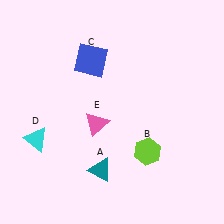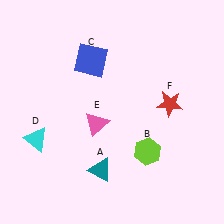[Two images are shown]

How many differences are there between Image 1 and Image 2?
There is 1 difference between the two images.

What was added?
A red star (F) was added in Image 2.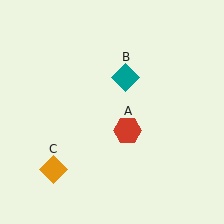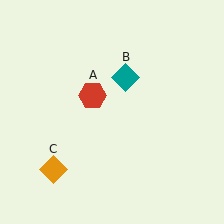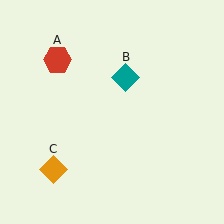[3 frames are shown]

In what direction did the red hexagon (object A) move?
The red hexagon (object A) moved up and to the left.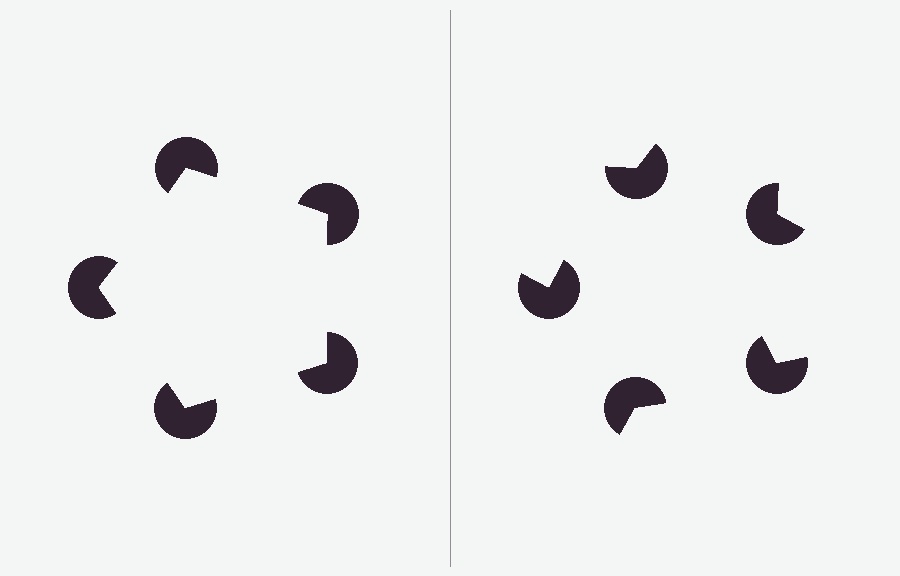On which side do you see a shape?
An illusory pentagon appears on the left side. On the right side the wedge cuts are rotated, so no coherent shape forms.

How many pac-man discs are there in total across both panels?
10 — 5 on each side.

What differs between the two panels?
The pac-man discs are positioned identically on both sides; only the wedge orientations differ. On the left they align to a pentagon; on the right they are misaligned.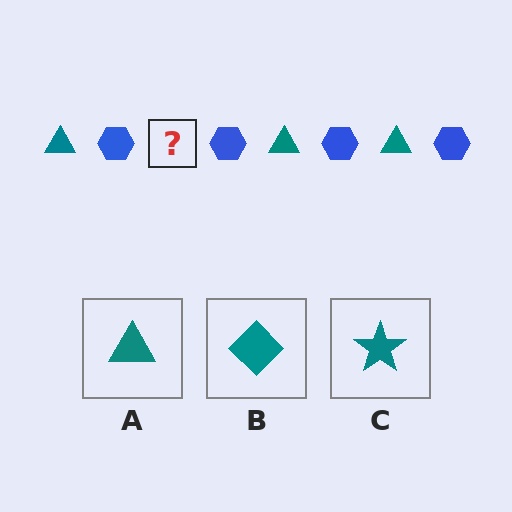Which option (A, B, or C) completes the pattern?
A.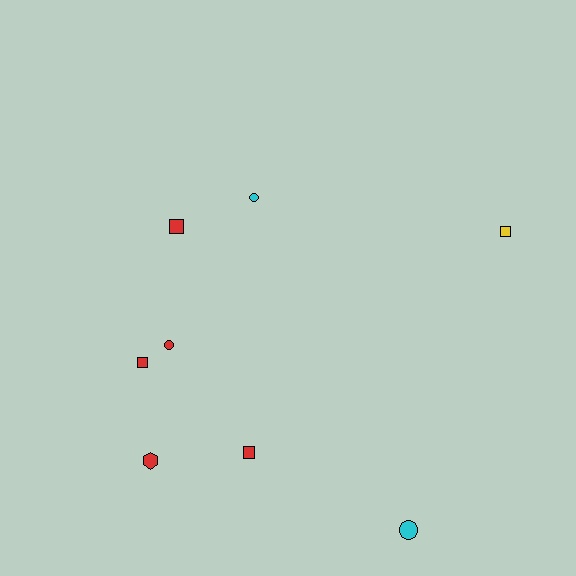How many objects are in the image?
There are 8 objects.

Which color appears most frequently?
Red, with 5 objects.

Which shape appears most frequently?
Square, with 4 objects.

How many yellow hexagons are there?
There are no yellow hexagons.